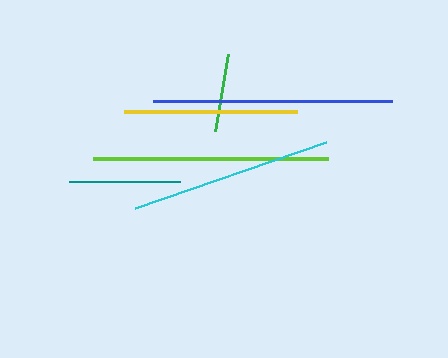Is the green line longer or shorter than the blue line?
The blue line is longer than the green line.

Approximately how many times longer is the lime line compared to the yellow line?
The lime line is approximately 1.4 times the length of the yellow line.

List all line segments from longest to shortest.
From longest to shortest: blue, lime, cyan, yellow, teal, green.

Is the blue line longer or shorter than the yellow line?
The blue line is longer than the yellow line.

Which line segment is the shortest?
The green line is the shortest at approximately 78 pixels.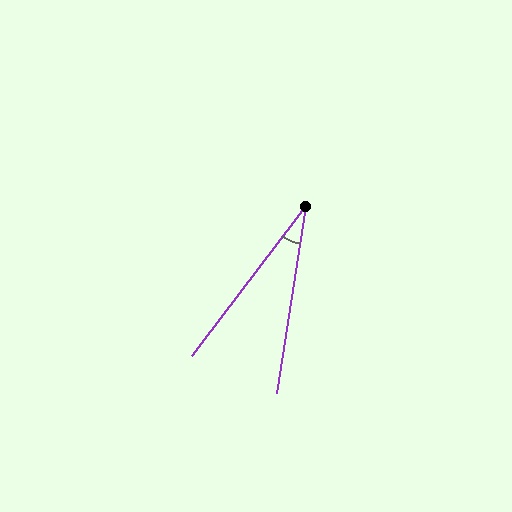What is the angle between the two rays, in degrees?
Approximately 28 degrees.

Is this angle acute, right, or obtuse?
It is acute.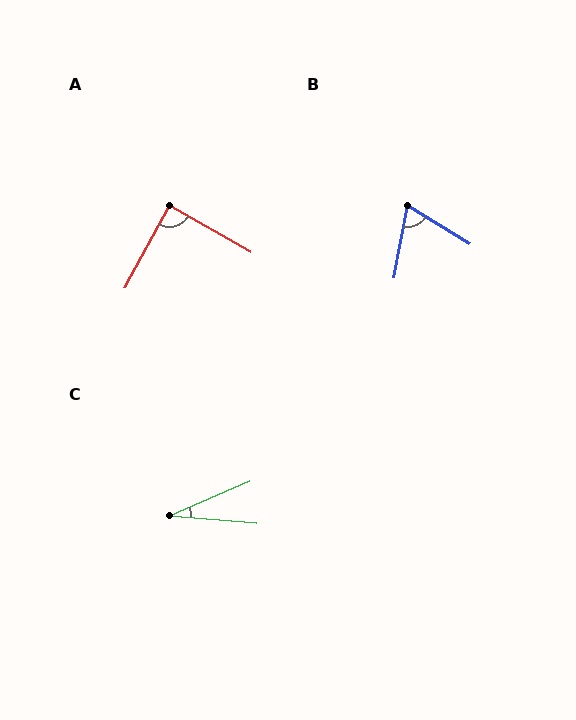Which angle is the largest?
A, at approximately 89 degrees.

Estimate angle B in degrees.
Approximately 69 degrees.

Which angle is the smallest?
C, at approximately 29 degrees.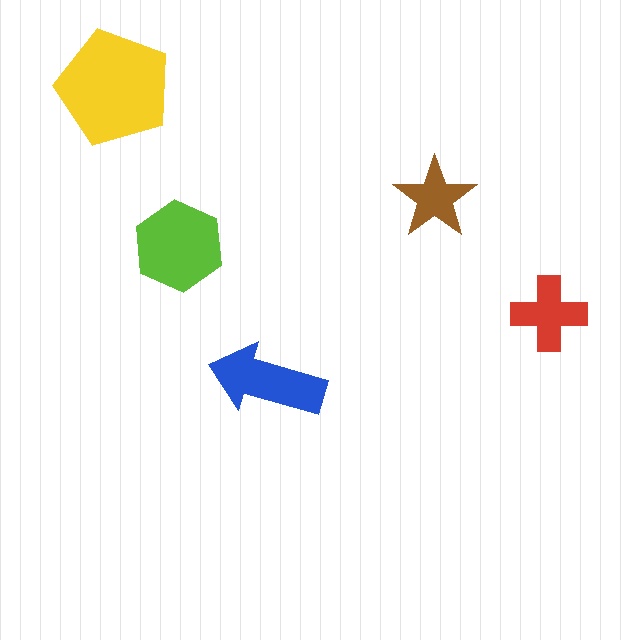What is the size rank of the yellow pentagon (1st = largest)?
1st.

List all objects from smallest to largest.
The brown star, the red cross, the blue arrow, the lime hexagon, the yellow pentagon.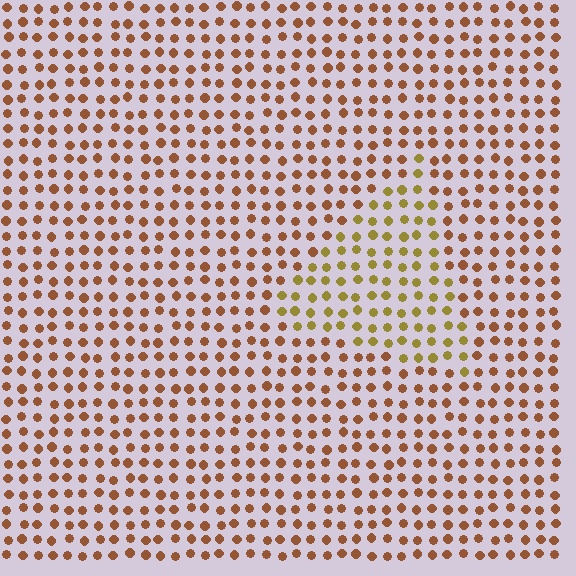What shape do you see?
I see a triangle.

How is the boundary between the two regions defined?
The boundary is defined purely by a slight shift in hue (about 33 degrees). Spacing, size, and orientation are identical on both sides.